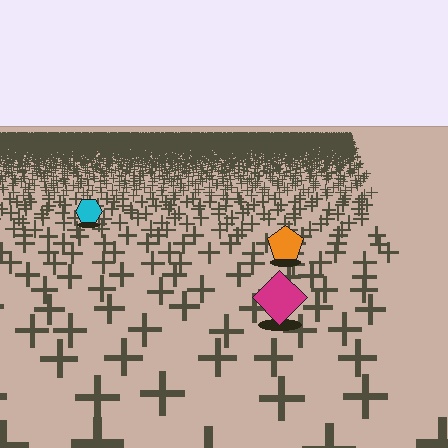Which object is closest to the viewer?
The magenta diamond is closest. The texture marks near it are larger and more spread out.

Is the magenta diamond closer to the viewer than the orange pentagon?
Yes. The magenta diamond is closer — you can tell from the texture gradient: the ground texture is coarser near it.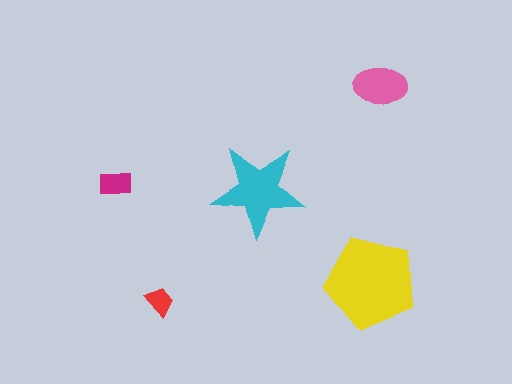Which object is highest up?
The pink ellipse is topmost.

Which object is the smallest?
The red trapezoid.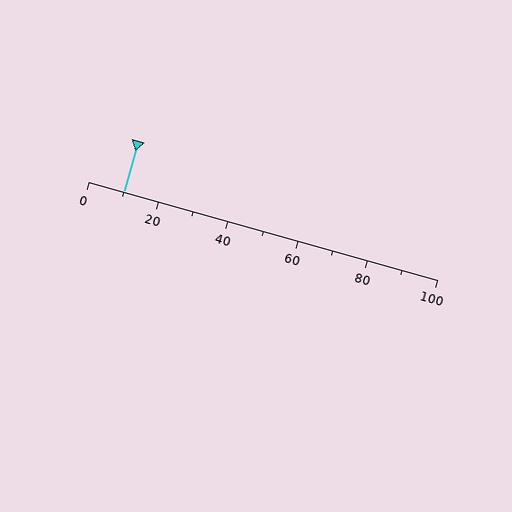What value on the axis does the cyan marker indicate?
The marker indicates approximately 10.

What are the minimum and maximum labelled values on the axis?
The axis runs from 0 to 100.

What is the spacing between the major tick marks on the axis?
The major ticks are spaced 20 apart.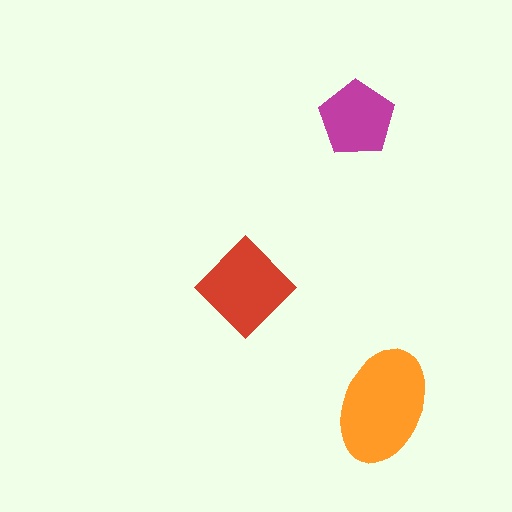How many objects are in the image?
There are 3 objects in the image.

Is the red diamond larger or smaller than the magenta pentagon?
Larger.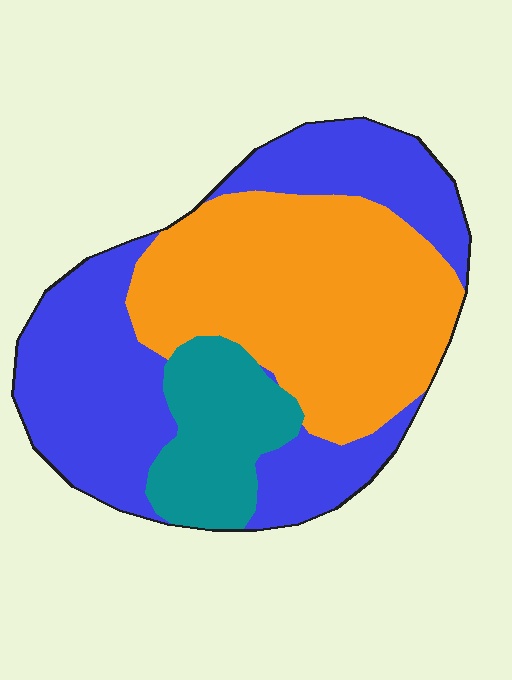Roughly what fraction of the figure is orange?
Orange covers roughly 40% of the figure.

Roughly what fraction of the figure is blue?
Blue covers 43% of the figure.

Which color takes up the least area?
Teal, at roughly 15%.